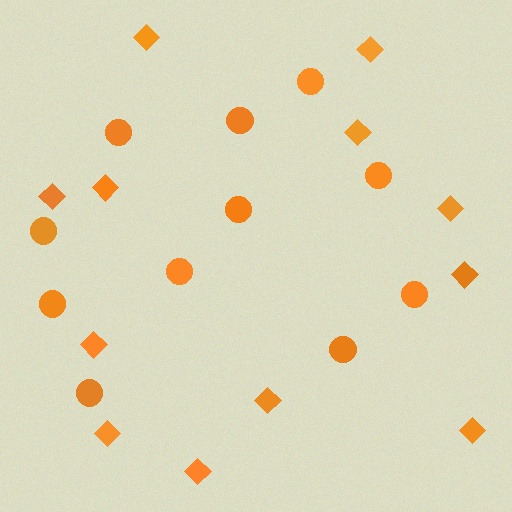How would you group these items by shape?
There are 2 groups: one group of circles (11) and one group of diamonds (12).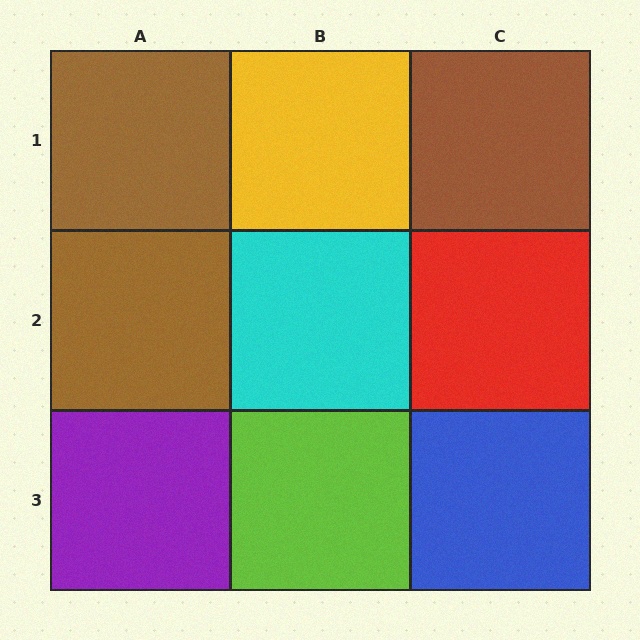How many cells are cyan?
1 cell is cyan.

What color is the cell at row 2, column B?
Cyan.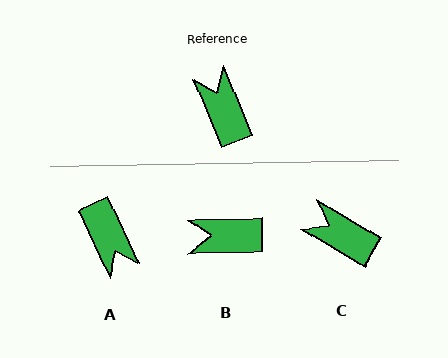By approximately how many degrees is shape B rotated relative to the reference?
Approximately 69 degrees counter-clockwise.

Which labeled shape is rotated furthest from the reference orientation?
A, about 178 degrees away.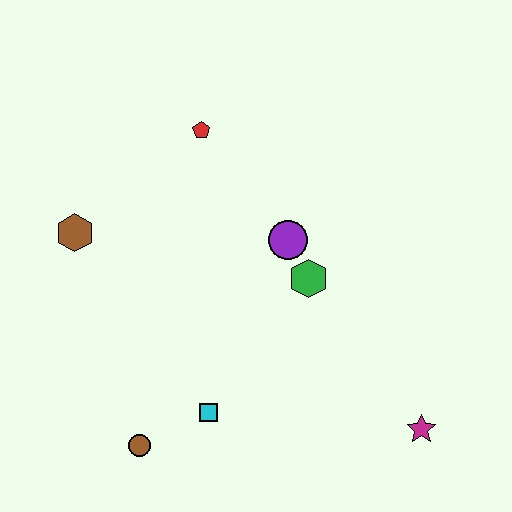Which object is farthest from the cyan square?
The red pentagon is farthest from the cyan square.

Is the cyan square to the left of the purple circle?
Yes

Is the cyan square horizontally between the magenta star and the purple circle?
No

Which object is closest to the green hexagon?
The purple circle is closest to the green hexagon.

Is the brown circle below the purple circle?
Yes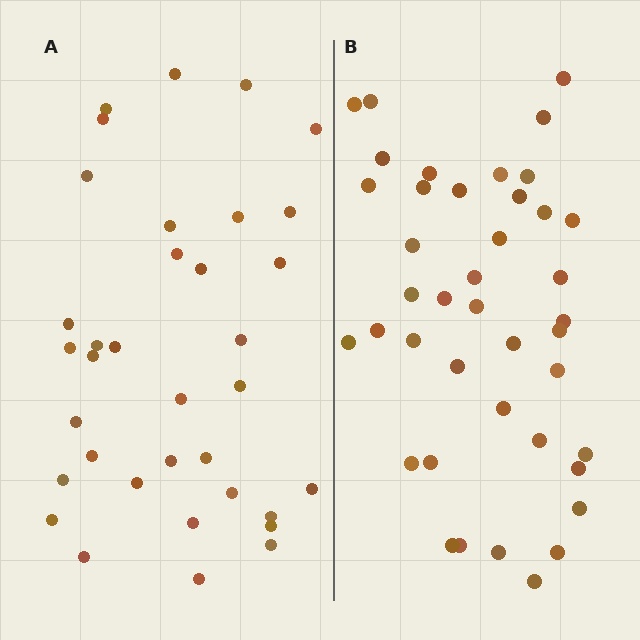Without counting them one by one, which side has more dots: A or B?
Region B (the right region) has more dots.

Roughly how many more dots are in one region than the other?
Region B has about 6 more dots than region A.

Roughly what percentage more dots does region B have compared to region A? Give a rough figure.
About 15% more.